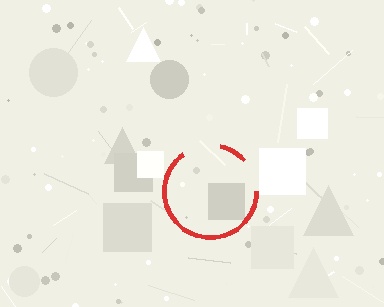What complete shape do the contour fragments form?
The contour fragments form a circle.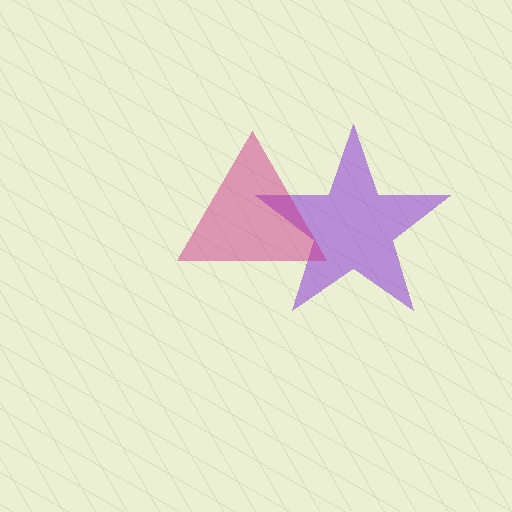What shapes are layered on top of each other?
The layered shapes are: a purple star, a magenta triangle.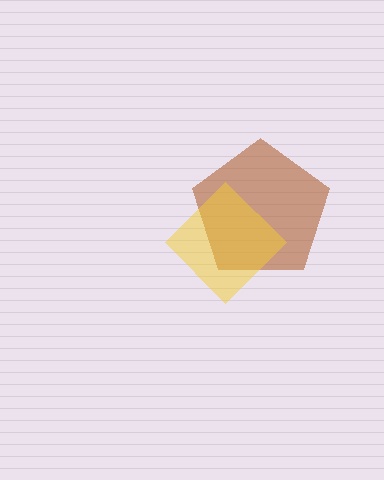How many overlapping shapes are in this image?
There are 2 overlapping shapes in the image.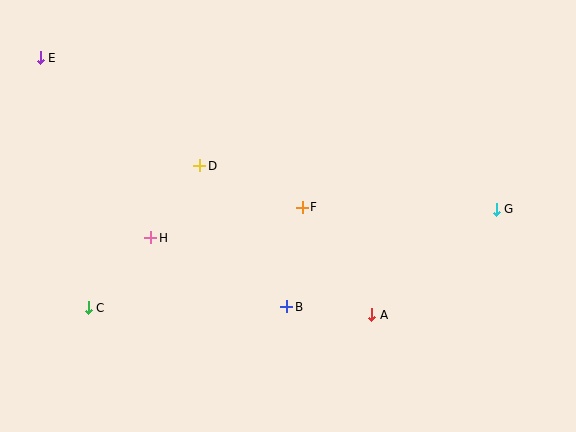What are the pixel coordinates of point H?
Point H is at (151, 238).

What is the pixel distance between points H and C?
The distance between H and C is 94 pixels.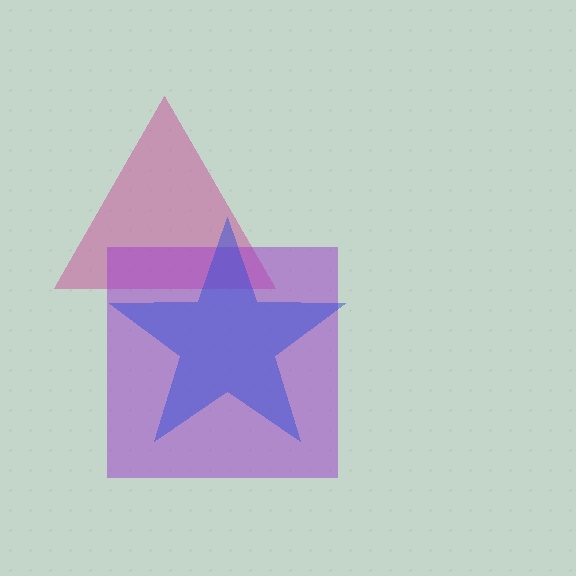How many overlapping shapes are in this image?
There are 3 overlapping shapes in the image.